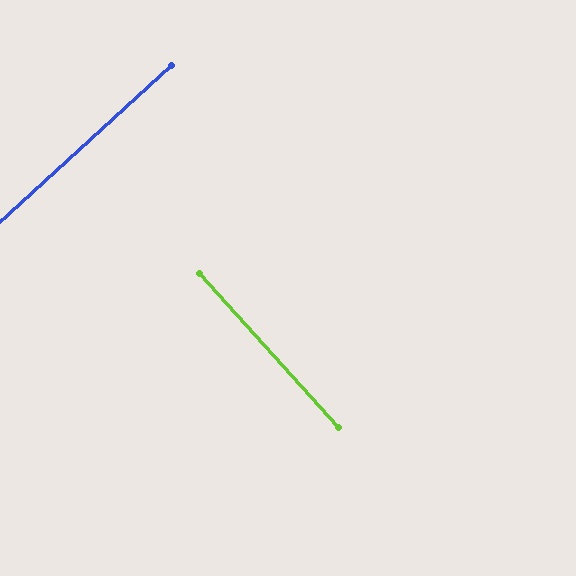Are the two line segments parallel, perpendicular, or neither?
Perpendicular — they meet at approximately 90°.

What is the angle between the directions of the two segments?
Approximately 90 degrees.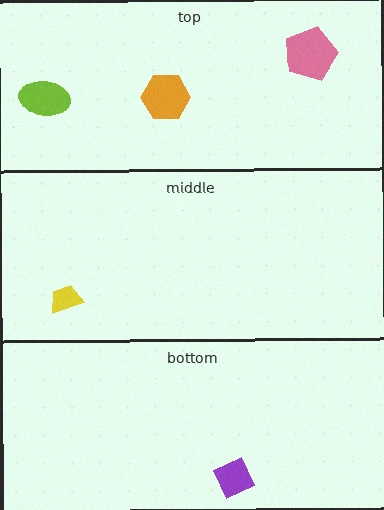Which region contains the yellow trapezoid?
The middle region.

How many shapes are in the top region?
3.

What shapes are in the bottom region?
The purple diamond.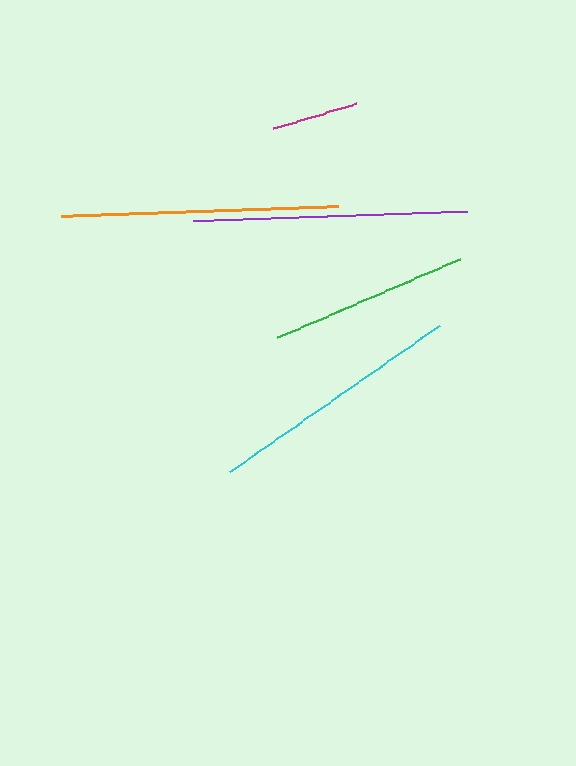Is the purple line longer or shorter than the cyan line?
The purple line is longer than the cyan line.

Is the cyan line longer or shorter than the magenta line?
The cyan line is longer than the magenta line.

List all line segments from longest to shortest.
From longest to shortest: orange, purple, cyan, green, magenta.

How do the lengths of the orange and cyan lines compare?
The orange and cyan lines are approximately the same length.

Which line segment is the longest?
The orange line is the longest at approximately 277 pixels.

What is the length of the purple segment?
The purple segment is approximately 274 pixels long.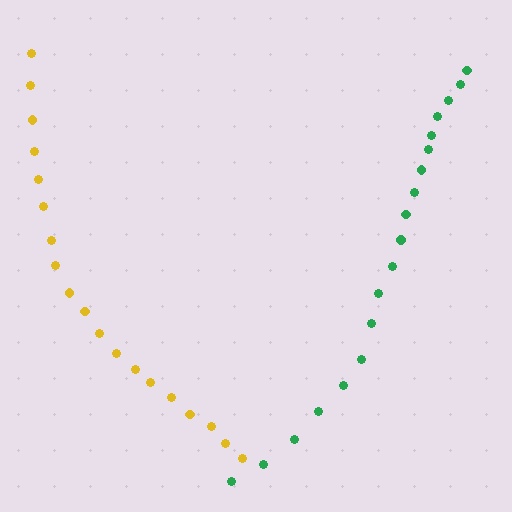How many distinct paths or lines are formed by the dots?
There are 2 distinct paths.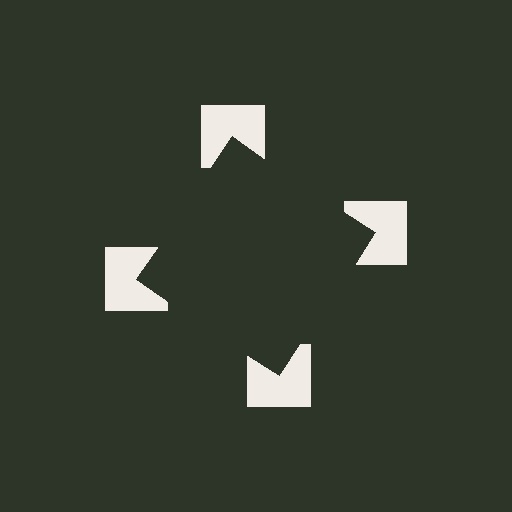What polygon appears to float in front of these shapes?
An illusory square — its edges are inferred from the aligned wedge cuts in the notched squares, not physically drawn.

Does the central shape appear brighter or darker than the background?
It typically appears slightly darker than the background, even though no actual brightness change is drawn.